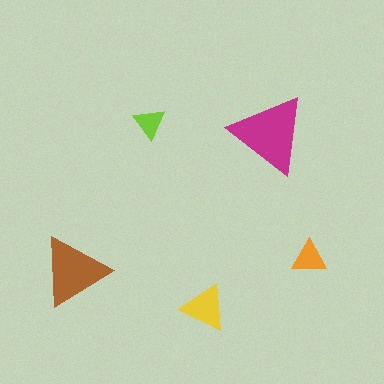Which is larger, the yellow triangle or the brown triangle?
The brown one.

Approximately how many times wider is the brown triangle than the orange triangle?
About 2 times wider.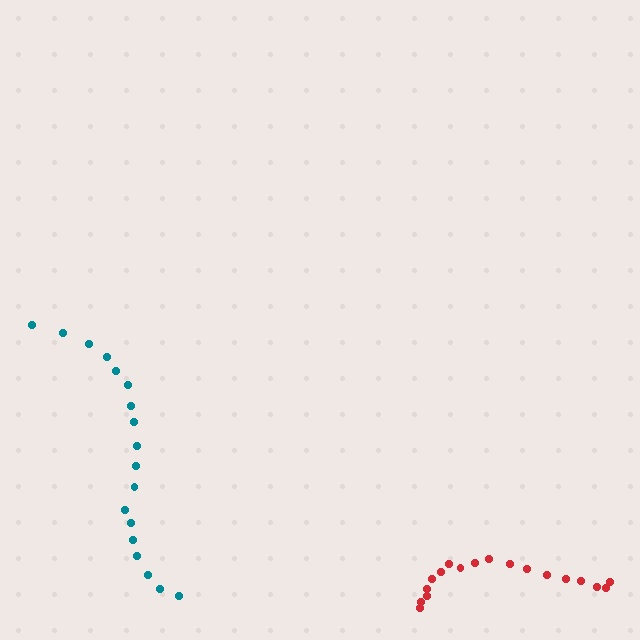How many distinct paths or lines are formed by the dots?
There are 2 distinct paths.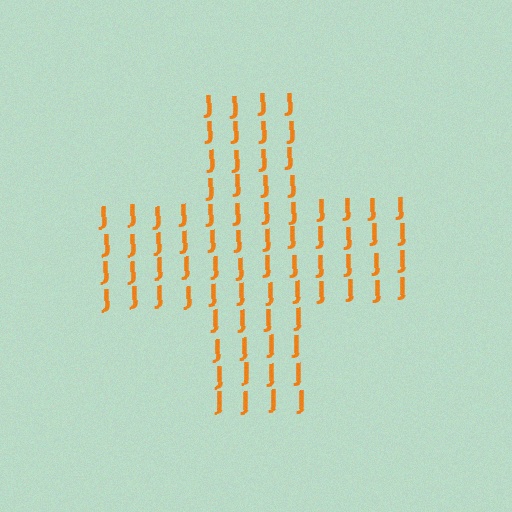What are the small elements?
The small elements are letter J's.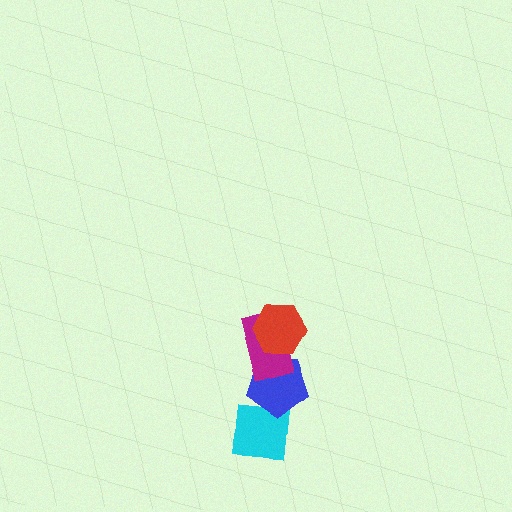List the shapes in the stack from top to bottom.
From top to bottom: the red hexagon, the magenta rectangle, the blue pentagon, the cyan square.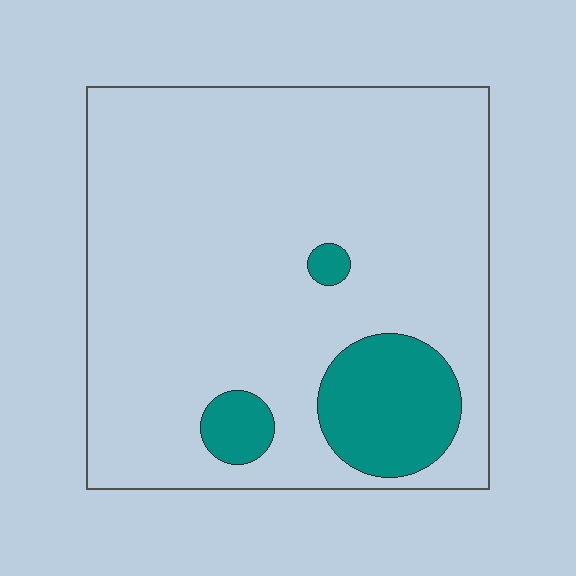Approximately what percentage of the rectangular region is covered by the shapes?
Approximately 15%.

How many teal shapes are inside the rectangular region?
3.